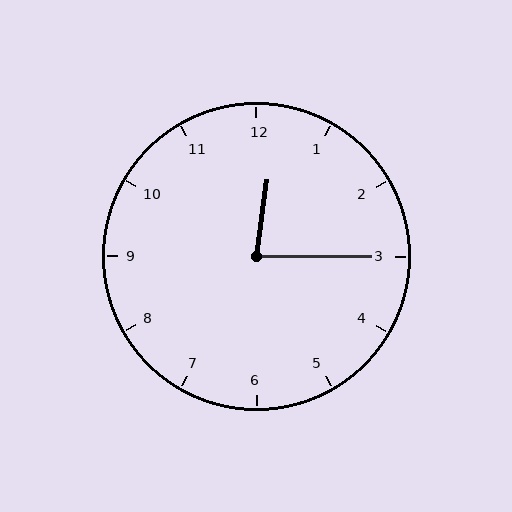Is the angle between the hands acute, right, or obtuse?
It is acute.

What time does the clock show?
12:15.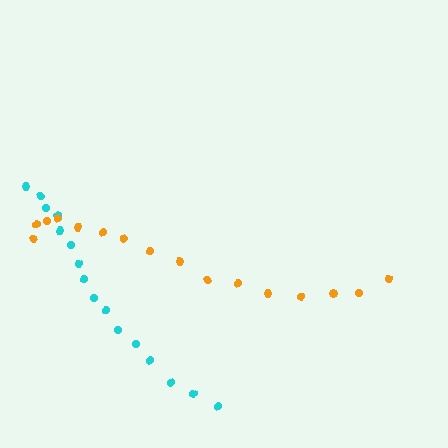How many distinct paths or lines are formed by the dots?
There are 2 distinct paths.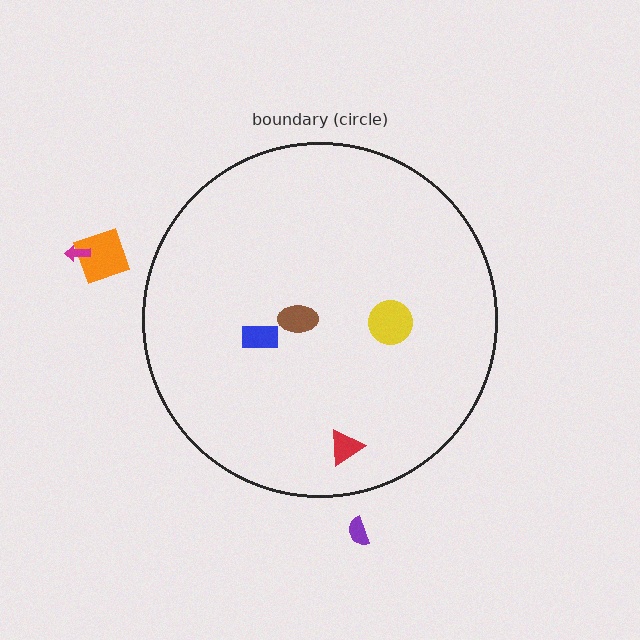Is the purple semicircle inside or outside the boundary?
Outside.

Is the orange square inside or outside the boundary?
Outside.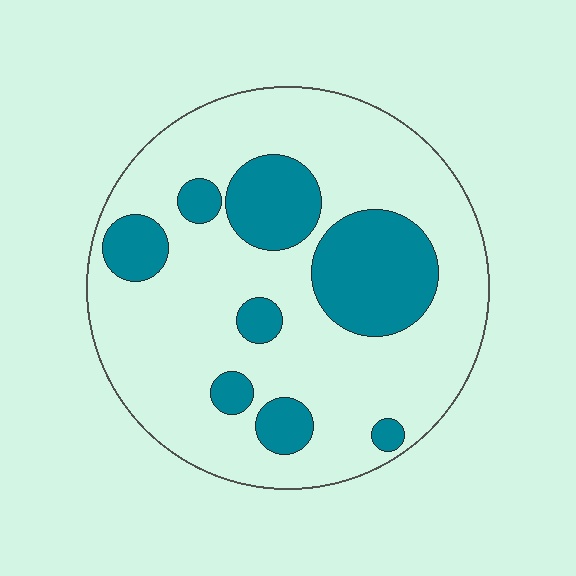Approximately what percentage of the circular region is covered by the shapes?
Approximately 25%.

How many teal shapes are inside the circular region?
8.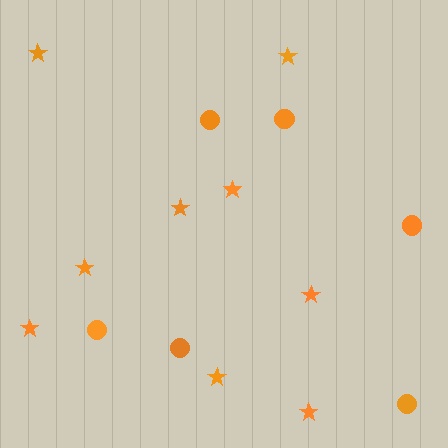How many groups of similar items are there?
There are 2 groups: one group of circles (6) and one group of stars (9).